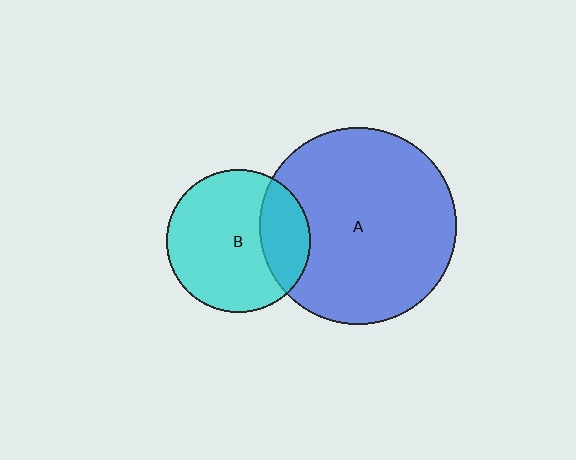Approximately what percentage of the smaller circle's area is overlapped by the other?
Approximately 25%.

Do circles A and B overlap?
Yes.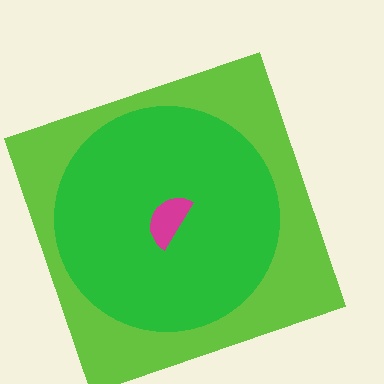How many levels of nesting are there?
3.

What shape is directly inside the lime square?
The green circle.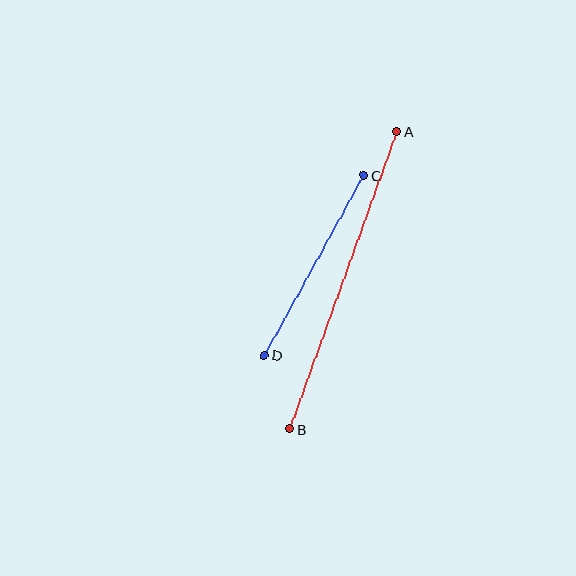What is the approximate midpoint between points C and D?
The midpoint is at approximately (314, 265) pixels.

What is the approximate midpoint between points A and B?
The midpoint is at approximately (343, 280) pixels.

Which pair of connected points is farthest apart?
Points A and B are farthest apart.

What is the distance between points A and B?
The distance is approximately 316 pixels.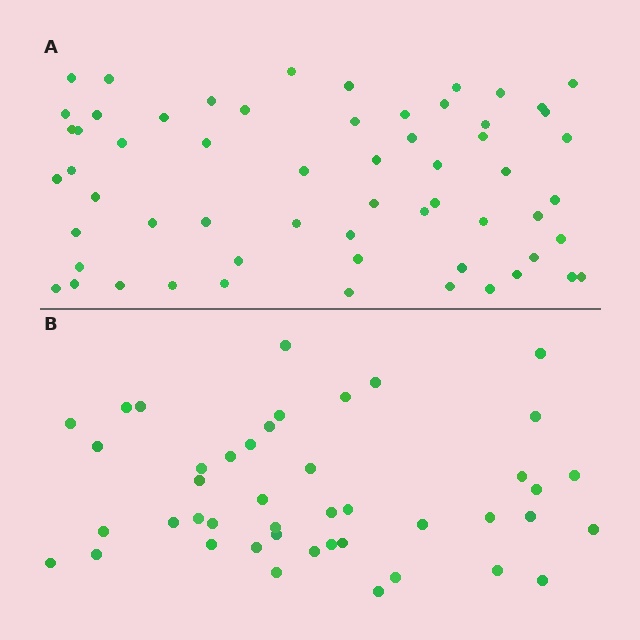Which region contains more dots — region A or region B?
Region A (the top region) has more dots.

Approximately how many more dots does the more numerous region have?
Region A has approximately 15 more dots than region B.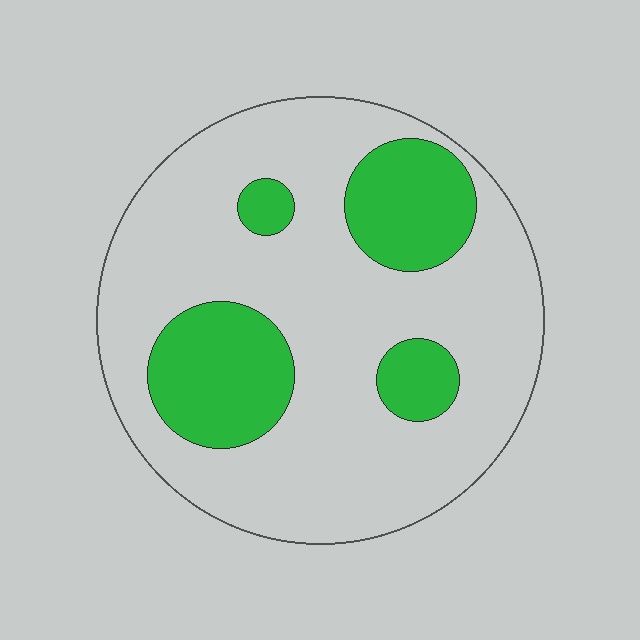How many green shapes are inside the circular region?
4.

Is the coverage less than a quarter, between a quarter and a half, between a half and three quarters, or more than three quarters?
Less than a quarter.